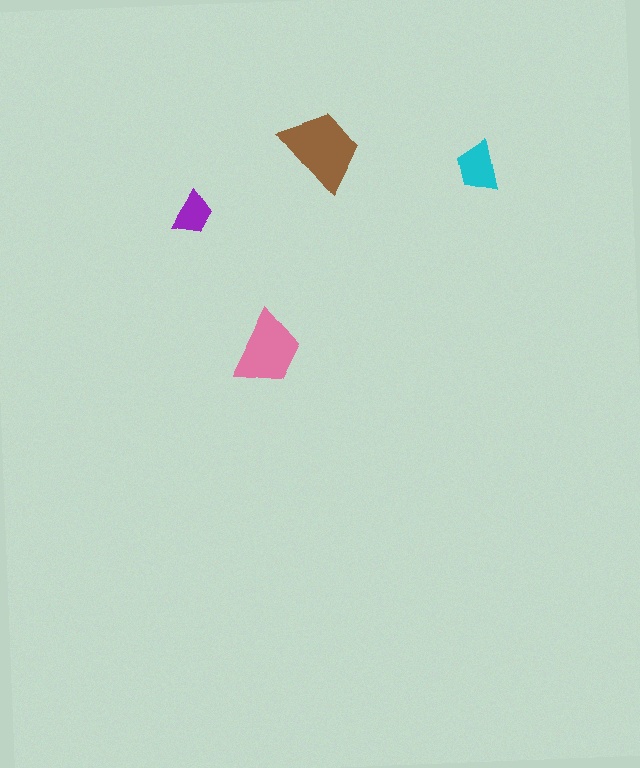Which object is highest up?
The brown trapezoid is topmost.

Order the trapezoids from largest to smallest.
the brown one, the pink one, the cyan one, the purple one.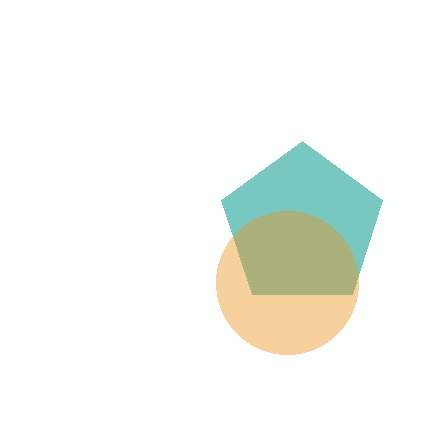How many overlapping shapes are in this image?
There are 2 overlapping shapes in the image.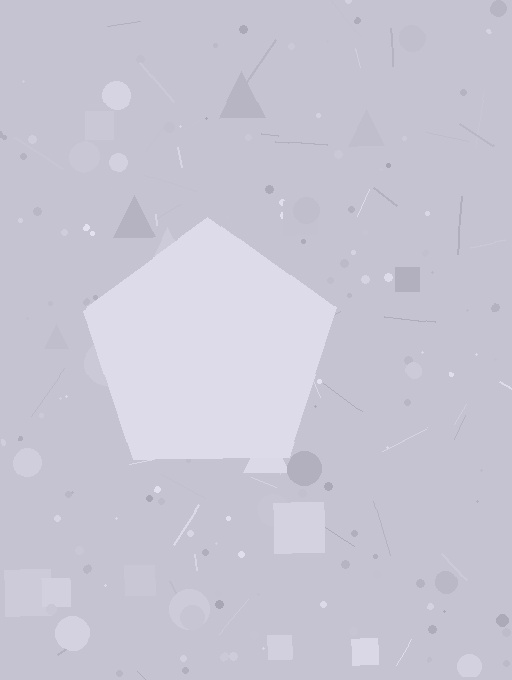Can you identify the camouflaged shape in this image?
The camouflaged shape is a pentagon.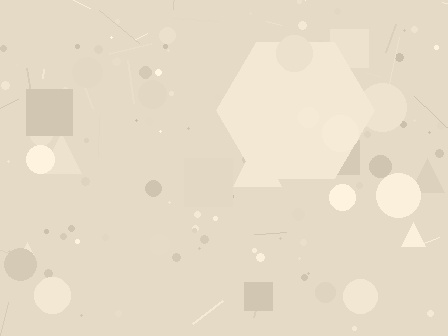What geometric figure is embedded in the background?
A hexagon is embedded in the background.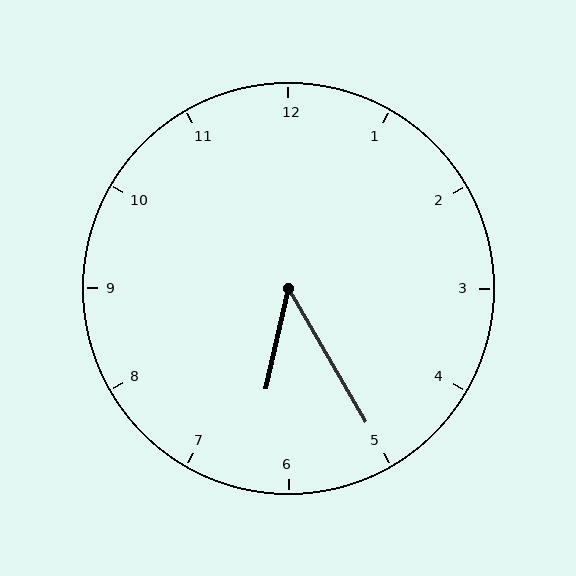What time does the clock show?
6:25.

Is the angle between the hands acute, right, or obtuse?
It is acute.